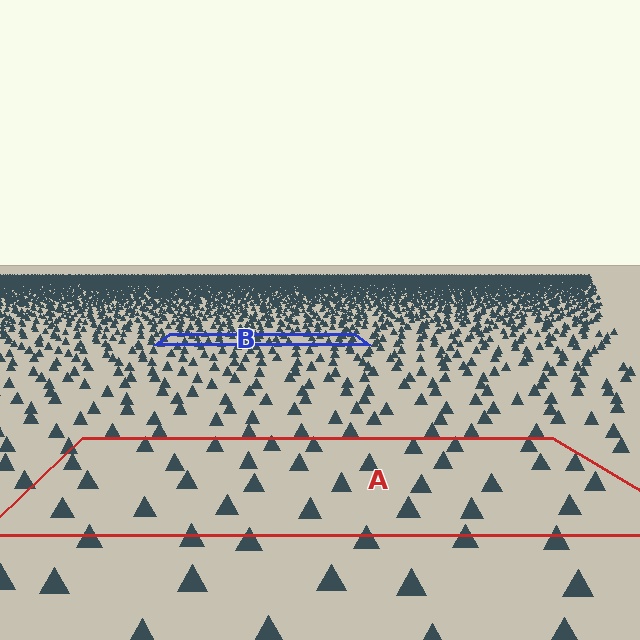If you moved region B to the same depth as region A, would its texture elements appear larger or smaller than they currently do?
They would appear larger. At a closer depth, the same texture elements are projected at a bigger on-screen size.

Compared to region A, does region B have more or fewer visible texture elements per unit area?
Region B has more texture elements per unit area — they are packed more densely because it is farther away.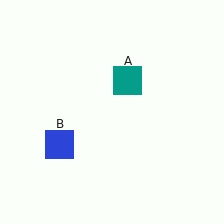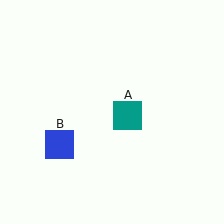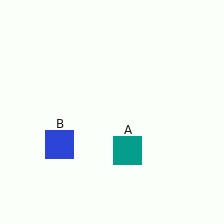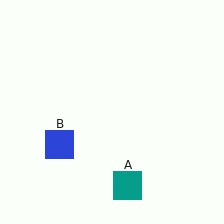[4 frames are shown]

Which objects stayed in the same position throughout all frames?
Blue square (object B) remained stationary.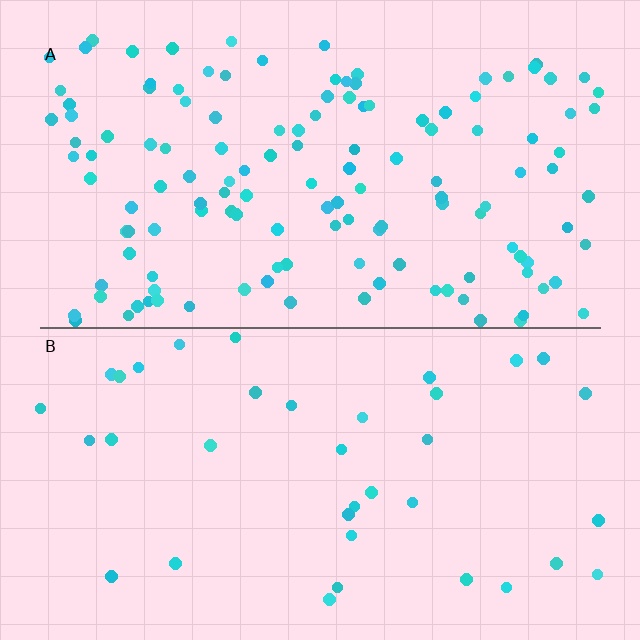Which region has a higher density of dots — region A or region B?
A (the top).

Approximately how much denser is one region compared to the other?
Approximately 3.7× — region A over region B.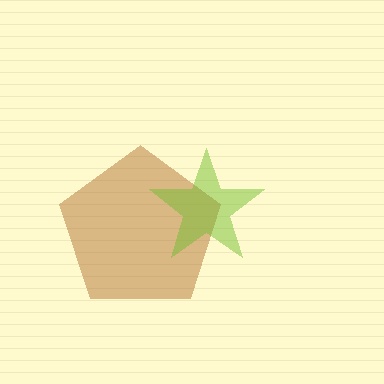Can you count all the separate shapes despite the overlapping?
Yes, there are 2 separate shapes.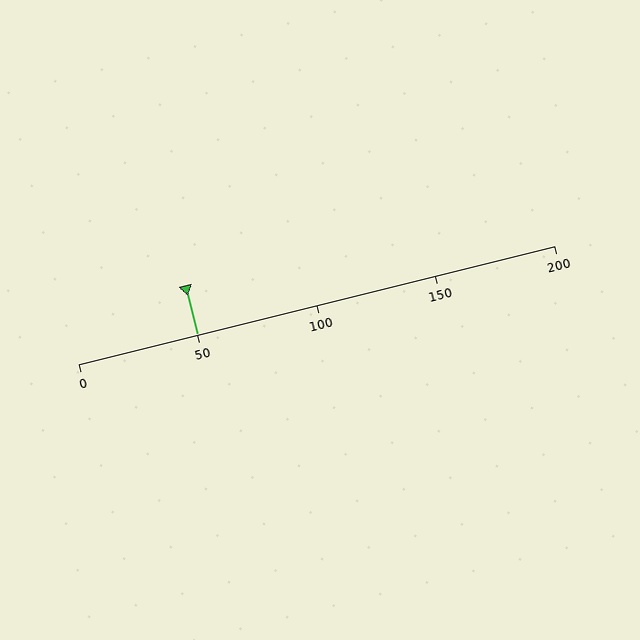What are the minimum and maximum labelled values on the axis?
The axis runs from 0 to 200.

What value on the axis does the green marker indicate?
The marker indicates approximately 50.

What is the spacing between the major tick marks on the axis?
The major ticks are spaced 50 apart.